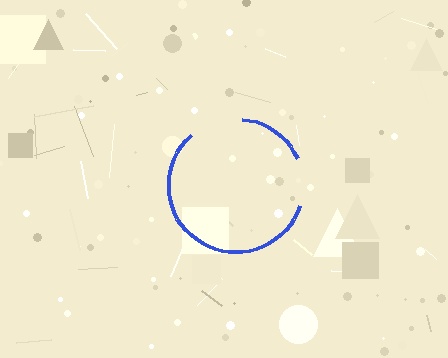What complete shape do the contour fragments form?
The contour fragments form a circle.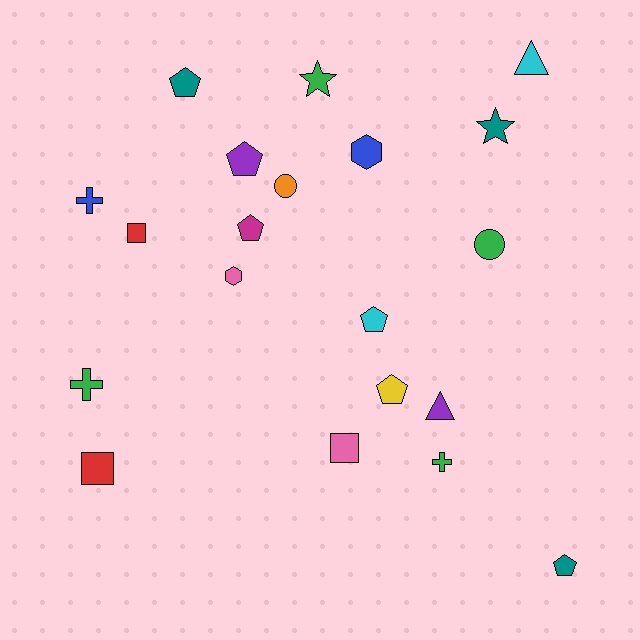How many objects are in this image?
There are 20 objects.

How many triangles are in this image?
There are 2 triangles.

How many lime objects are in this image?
There are no lime objects.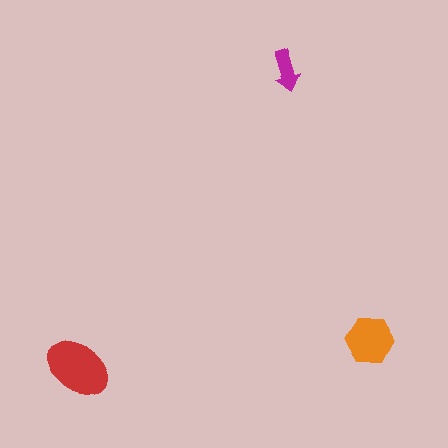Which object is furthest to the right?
The orange hexagon is rightmost.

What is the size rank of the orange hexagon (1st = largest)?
2nd.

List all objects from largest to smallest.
The red ellipse, the orange hexagon, the magenta arrow.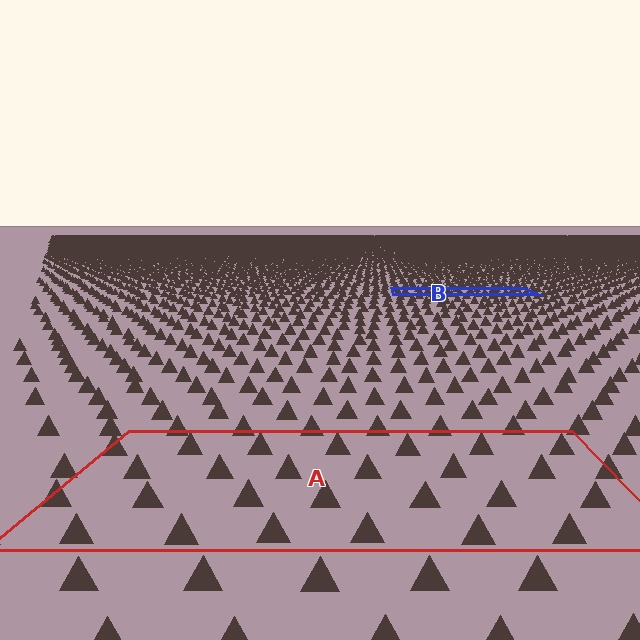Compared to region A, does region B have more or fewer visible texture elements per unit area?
Region B has more texture elements per unit area — they are packed more densely because it is farther away.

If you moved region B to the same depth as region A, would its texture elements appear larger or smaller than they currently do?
They would appear larger. At a closer depth, the same texture elements are projected at a bigger on-screen size.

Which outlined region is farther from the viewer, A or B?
Region B is farther from the viewer — the texture elements inside it appear smaller and more densely packed.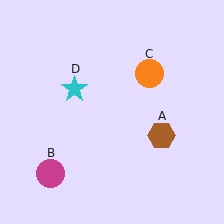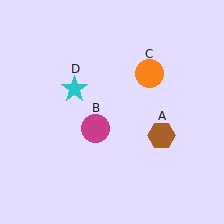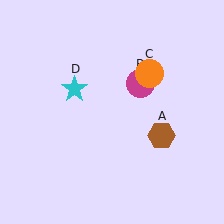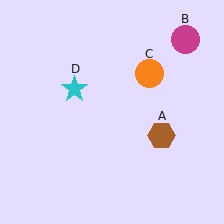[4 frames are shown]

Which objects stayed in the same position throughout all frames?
Brown hexagon (object A) and orange circle (object C) and cyan star (object D) remained stationary.